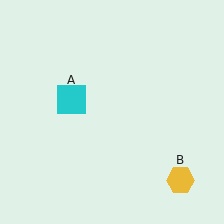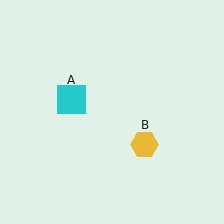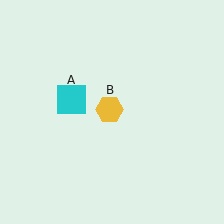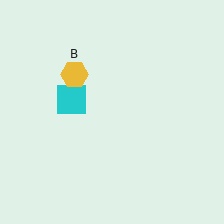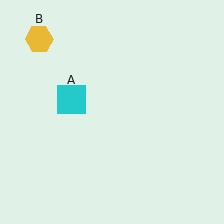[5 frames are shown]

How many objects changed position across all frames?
1 object changed position: yellow hexagon (object B).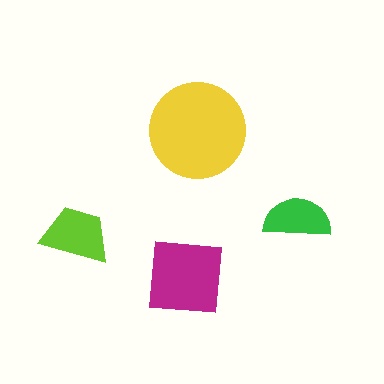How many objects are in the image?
There are 4 objects in the image.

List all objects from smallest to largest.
The green semicircle, the lime trapezoid, the magenta square, the yellow circle.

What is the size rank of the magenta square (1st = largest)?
2nd.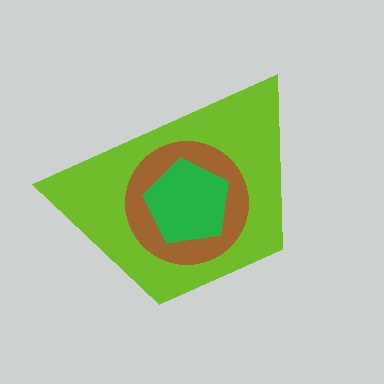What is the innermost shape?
The green pentagon.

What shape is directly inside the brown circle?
The green pentagon.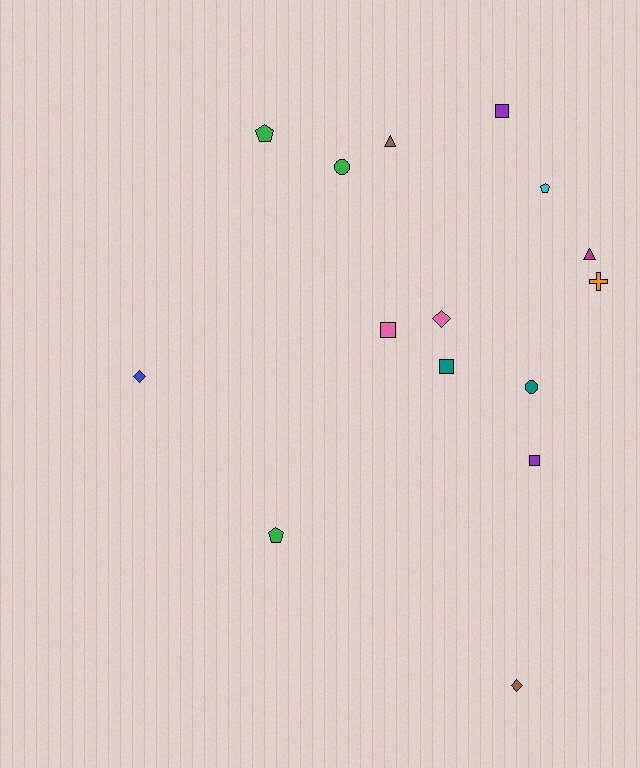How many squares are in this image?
There are 4 squares.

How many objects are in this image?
There are 15 objects.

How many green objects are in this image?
There are 3 green objects.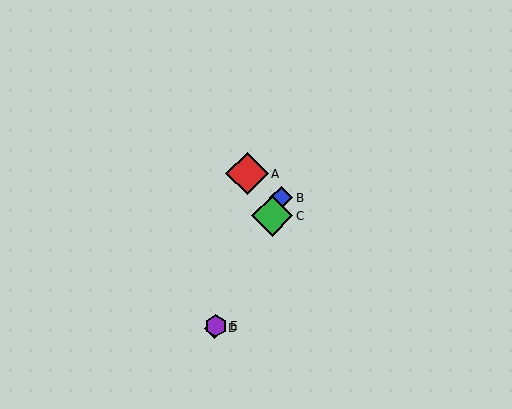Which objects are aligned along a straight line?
Objects B, C, D, E are aligned along a straight line.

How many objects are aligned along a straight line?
4 objects (B, C, D, E) are aligned along a straight line.